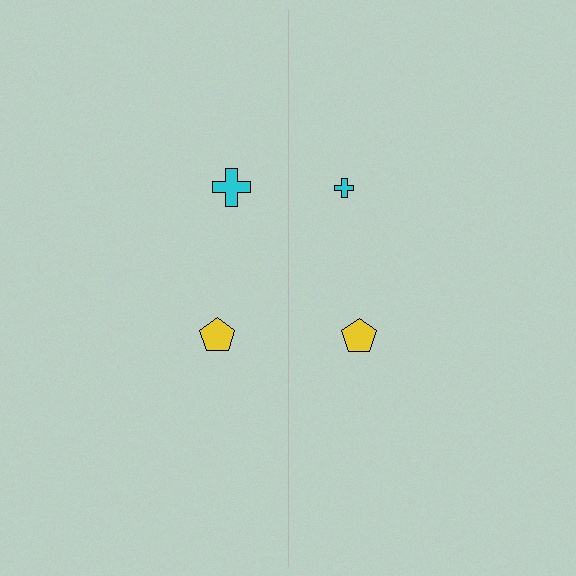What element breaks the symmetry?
The cyan cross on the right side has a different size than its mirror counterpart.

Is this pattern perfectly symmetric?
No, the pattern is not perfectly symmetric. The cyan cross on the right side has a different size than its mirror counterpart.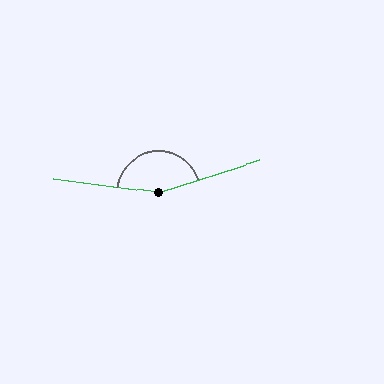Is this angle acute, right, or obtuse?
It is obtuse.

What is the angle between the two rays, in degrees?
Approximately 154 degrees.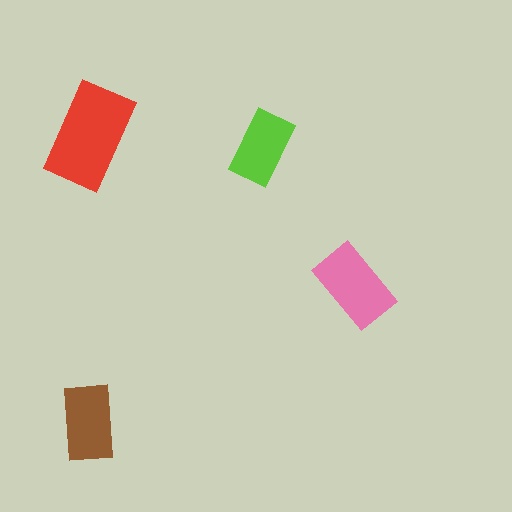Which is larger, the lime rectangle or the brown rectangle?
The brown one.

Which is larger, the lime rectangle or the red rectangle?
The red one.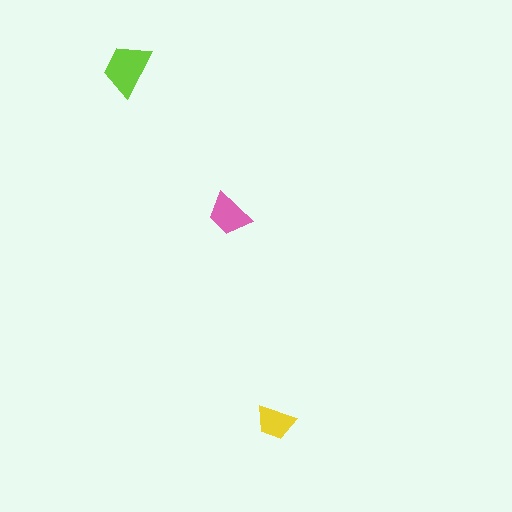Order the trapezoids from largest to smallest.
the lime one, the pink one, the yellow one.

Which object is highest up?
The lime trapezoid is topmost.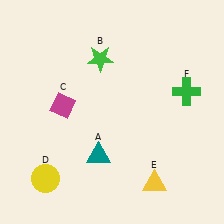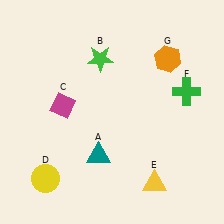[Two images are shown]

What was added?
An orange hexagon (G) was added in Image 2.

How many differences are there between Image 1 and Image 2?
There is 1 difference between the two images.